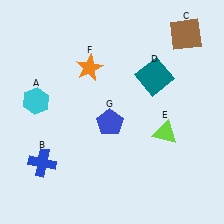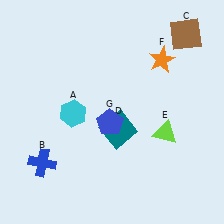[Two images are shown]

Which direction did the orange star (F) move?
The orange star (F) moved right.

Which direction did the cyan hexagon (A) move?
The cyan hexagon (A) moved right.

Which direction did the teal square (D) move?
The teal square (D) moved down.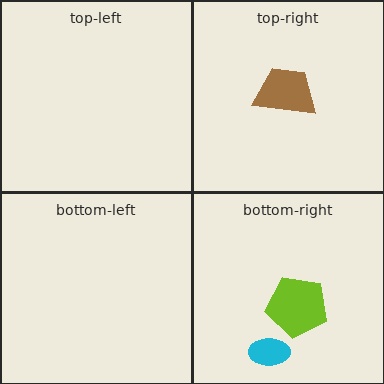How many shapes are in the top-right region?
1.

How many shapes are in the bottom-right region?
2.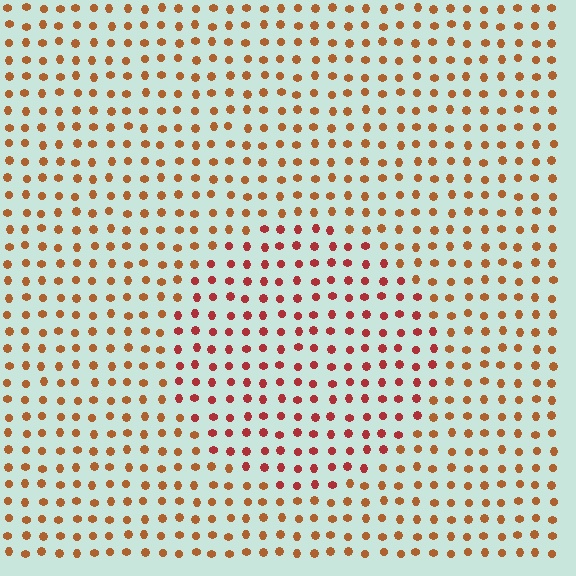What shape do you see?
I see a circle.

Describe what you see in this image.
The image is filled with small brown elements in a uniform arrangement. A circle-shaped region is visible where the elements are tinted to a slightly different hue, forming a subtle color boundary.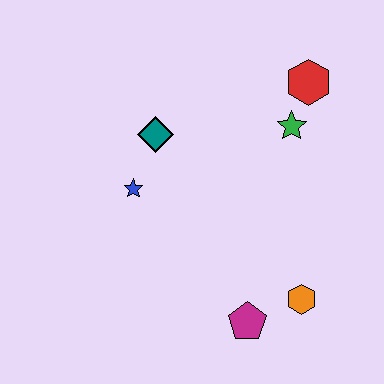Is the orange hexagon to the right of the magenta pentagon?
Yes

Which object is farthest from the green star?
The magenta pentagon is farthest from the green star.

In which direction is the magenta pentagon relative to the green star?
The magenta pentagon is below the green star.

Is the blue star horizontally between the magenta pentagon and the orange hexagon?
No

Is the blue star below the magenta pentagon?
No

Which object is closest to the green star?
The red hexagon is closest to the green star.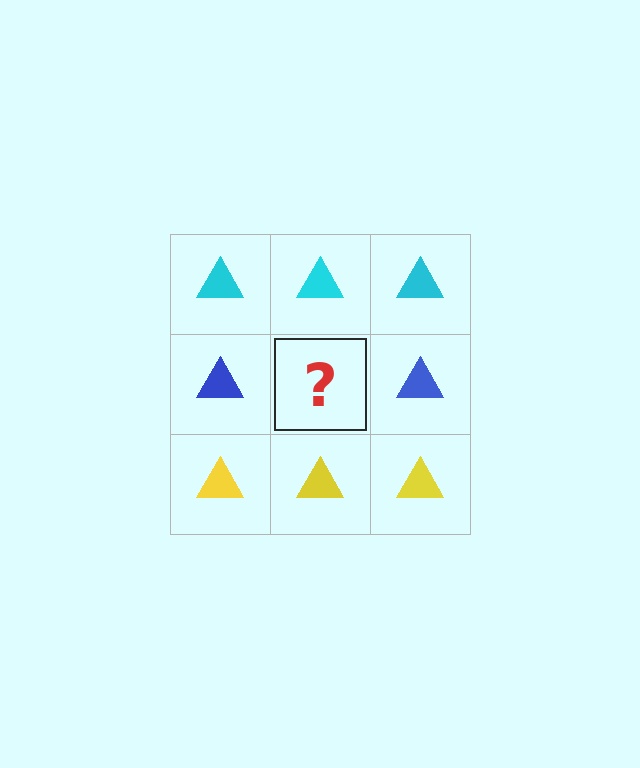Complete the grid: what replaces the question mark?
The question mark should be replaced with a blue triangle.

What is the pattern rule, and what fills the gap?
The rule is that each row has a consistent color. The gap should be filled with a blue triangle.